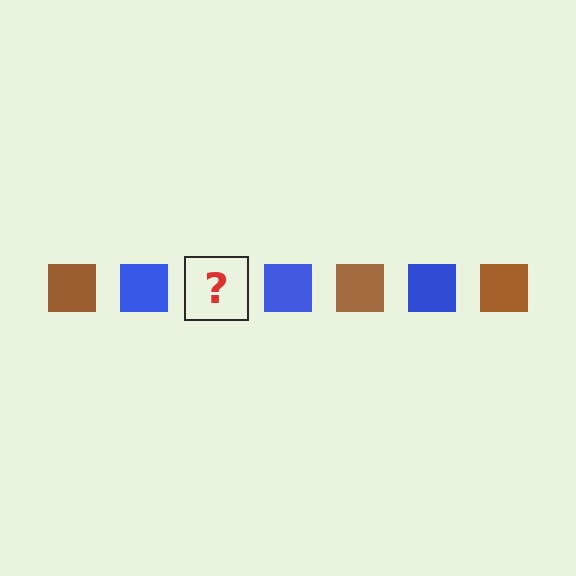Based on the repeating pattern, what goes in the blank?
The blank should be a brown square.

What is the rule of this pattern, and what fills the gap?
The rule is that the pattern cycles through brown, blue squares. The gap should be filled with a brown square.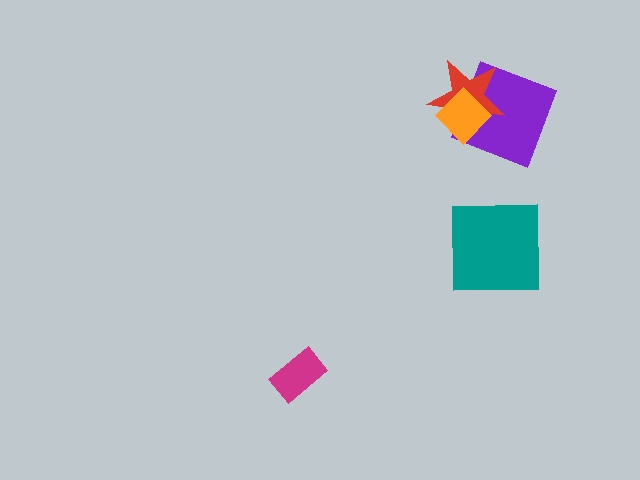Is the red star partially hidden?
Yes, it is partially covered by another shape.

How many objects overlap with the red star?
2 objects overlap with the red star.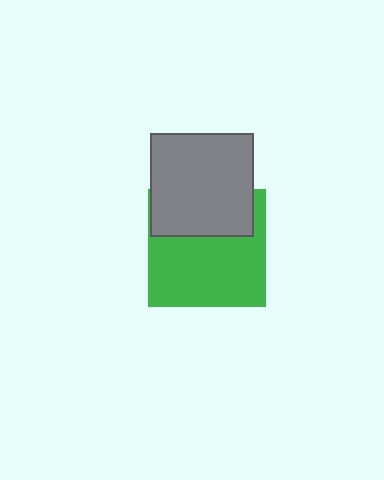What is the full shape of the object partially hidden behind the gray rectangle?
The partially hidden object is a green square.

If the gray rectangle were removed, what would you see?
You would see the complete green square.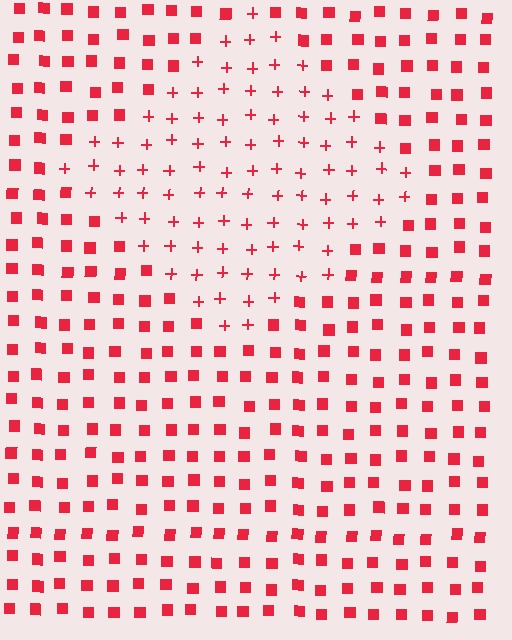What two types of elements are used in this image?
The image uses plus signs inside the diamond region and squares outside it.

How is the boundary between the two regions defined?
The boundary is defined by a change in element shape: plus signs inside vs. squares outside. All elements share the same color and spacing.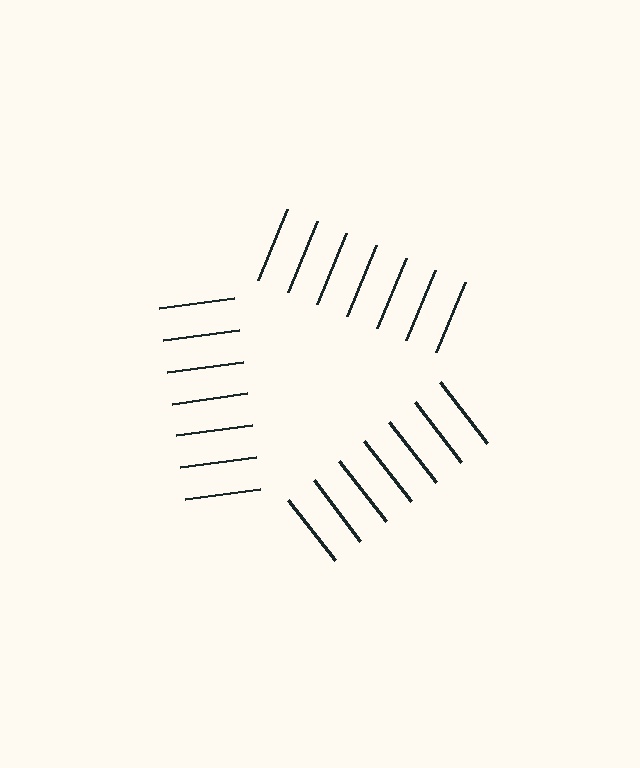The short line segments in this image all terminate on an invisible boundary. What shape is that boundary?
An illusory triangle — the line segments terminate on its edges but no continuous stroke is drawn.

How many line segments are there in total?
21 — 7 along each of the 3 edges.